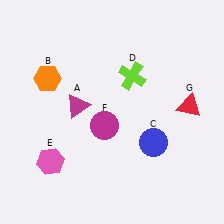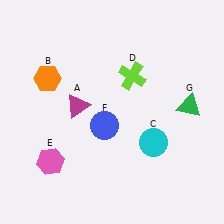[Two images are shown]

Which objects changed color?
C changed from blue to cyan. F changed from magenta to blue. G changed from red to green.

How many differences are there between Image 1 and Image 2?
There are 3 differences between the two images.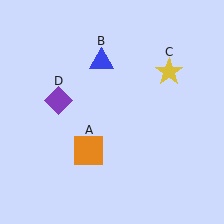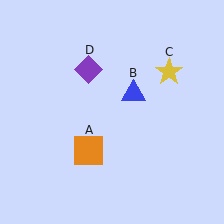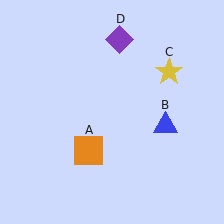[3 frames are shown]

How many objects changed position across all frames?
2 objects changed position: blue triangle (object B), purple diamond (object D).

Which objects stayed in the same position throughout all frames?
Orange square (object A) and yellow star (object C) remained stationary.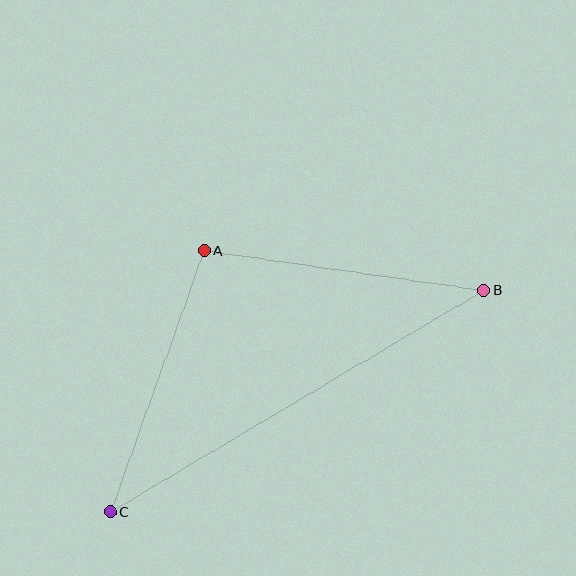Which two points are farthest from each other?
Points B and C are farthest from each other.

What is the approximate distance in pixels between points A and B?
The distance between A and B is approximately 283 pixels.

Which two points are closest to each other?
Points A and C are closest to each other.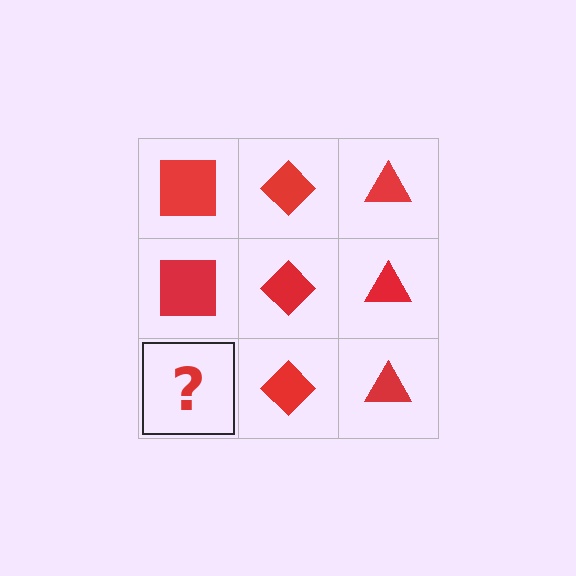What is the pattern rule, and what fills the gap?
The rule is that each column has a consistent shape. The gap should be filled with a red square.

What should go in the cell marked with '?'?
The missing cell should contain a red square.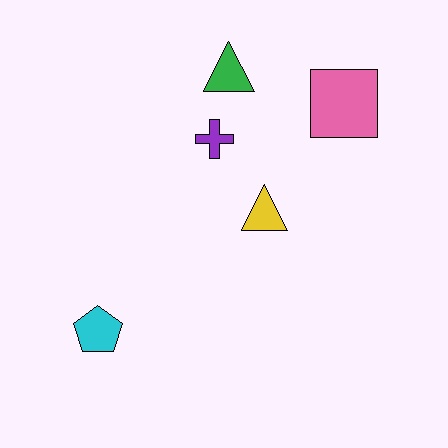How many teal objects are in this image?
There are no teal objects.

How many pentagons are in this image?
There is 1 pentagon.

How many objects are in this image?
There are 5 objects.